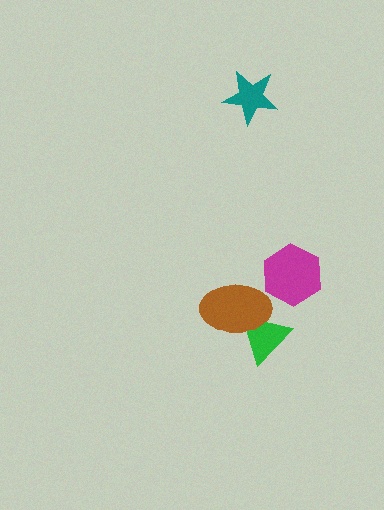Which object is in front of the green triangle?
The brown ellipse is in front of the green triangle.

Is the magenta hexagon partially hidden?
No, no other shape covers it.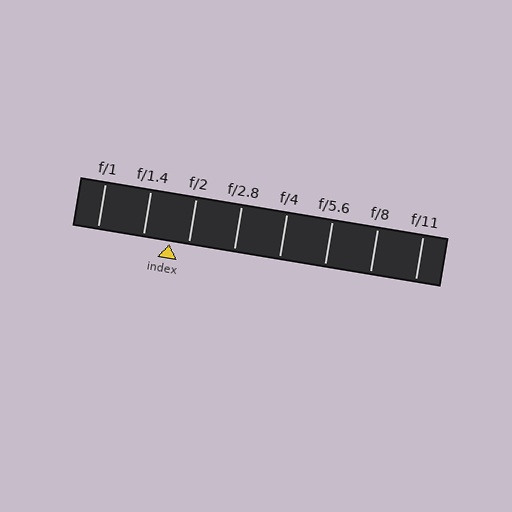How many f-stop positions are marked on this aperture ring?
There are 8 f-stop positions marked.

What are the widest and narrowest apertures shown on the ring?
The widest aperture shown is f/1 and the narrowest is f/11.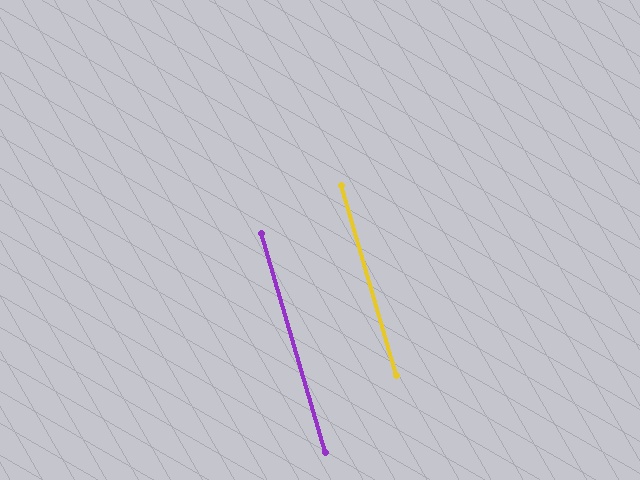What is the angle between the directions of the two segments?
Approximately 0 degrees.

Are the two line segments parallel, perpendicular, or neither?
Parallel — their directions differ by only 0.3°.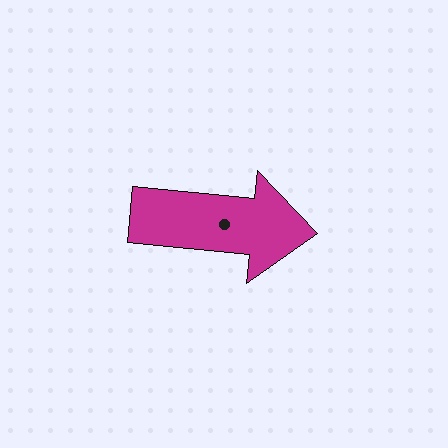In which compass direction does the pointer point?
East.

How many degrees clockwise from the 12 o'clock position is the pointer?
Approximately 96 degrees.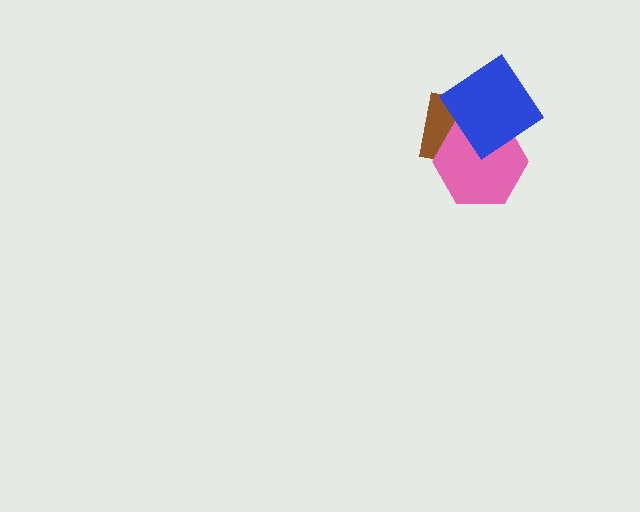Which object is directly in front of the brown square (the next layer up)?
The pink hexagon is directly in front of the brown square.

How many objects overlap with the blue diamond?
2 objects overlap with the blue diamond.